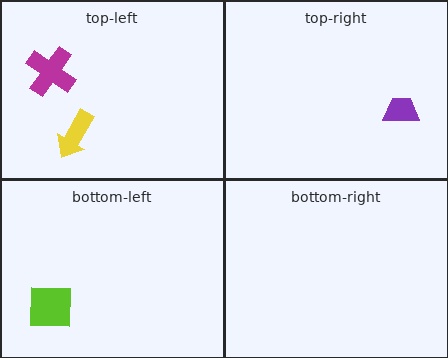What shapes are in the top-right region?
The purple trapezoid.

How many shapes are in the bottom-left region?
1.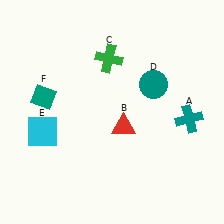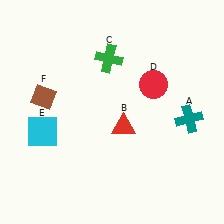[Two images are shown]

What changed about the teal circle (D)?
In Image 1, D is teal. In Image 2, it changed to red.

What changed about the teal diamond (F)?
In Image 1, F is teal. In Image 2, it changed to brown.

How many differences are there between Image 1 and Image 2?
There are 2 differences between the two images.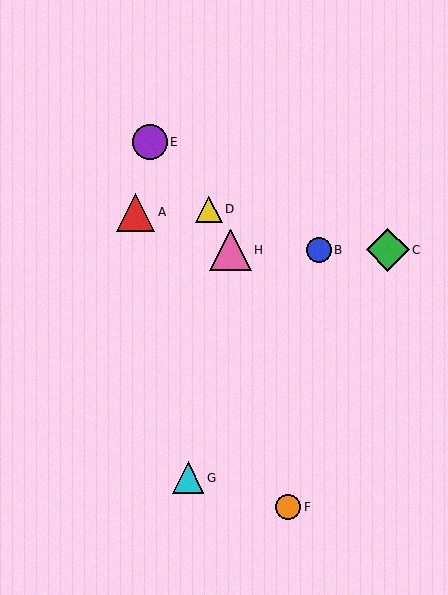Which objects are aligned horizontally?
Objects B, C, H are aligned horizontally.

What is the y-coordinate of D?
Object D is at y≈209.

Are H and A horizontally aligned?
No, H is at y≈250 and A is at y≈212.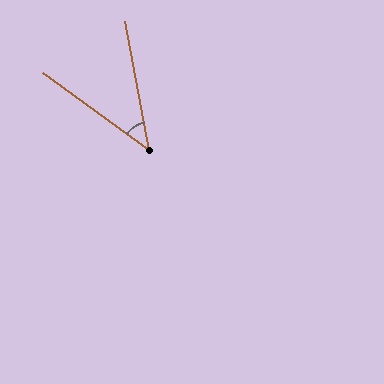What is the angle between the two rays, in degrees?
Approximately 44 degrees.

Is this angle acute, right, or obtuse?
It is acute.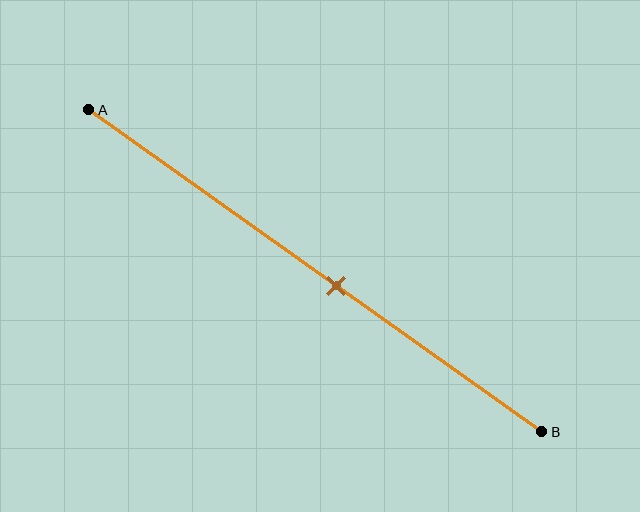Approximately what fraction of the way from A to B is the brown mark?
The brown mark is approximately 55% of the way from A to B.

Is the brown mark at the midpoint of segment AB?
No, the mark is at about 55% from A, not at the 50% midpoint.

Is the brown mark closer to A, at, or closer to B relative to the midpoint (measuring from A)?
The brown mark is closer to point B than the midpoint of segment AB.